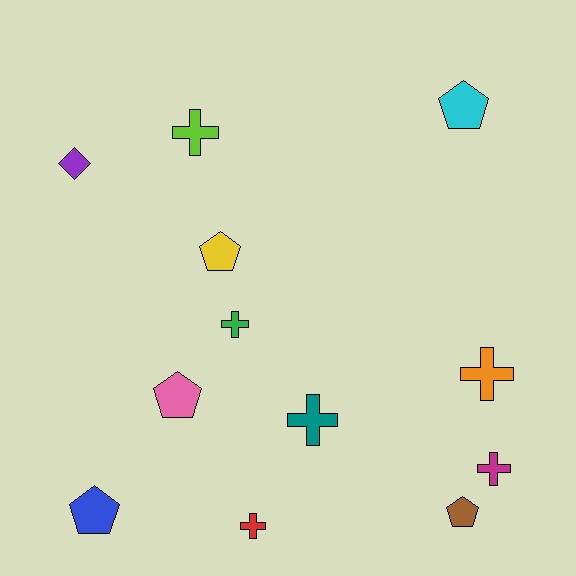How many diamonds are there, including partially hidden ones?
There is 1 diamond.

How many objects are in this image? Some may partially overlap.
There are 12 objects.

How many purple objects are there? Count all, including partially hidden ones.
There is 1 purple object.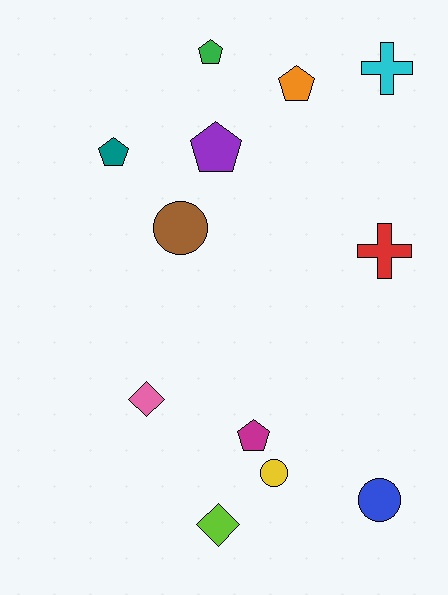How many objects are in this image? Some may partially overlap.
There are 12 objects.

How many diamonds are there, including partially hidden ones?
There are 2 diamonds.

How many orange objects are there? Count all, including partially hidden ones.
There is 1 orange object.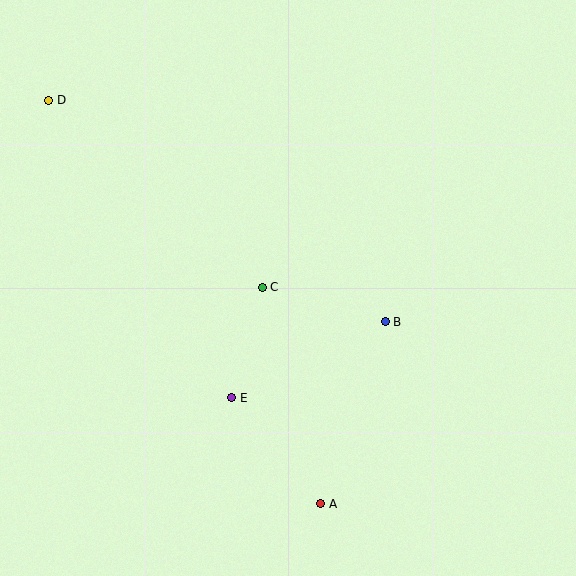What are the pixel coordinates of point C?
Point C is at (262, 287).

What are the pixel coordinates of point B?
Point B is at (385, 322).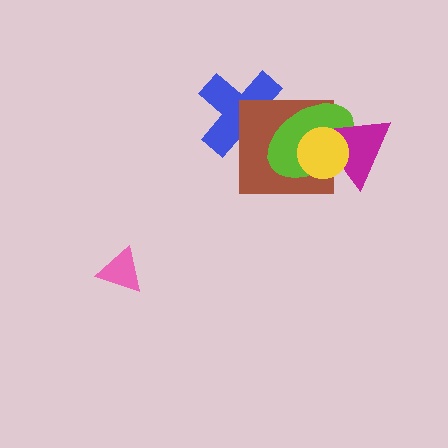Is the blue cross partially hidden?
Yes, it is partially covered by another shape.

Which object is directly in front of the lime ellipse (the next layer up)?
The magenta triangle is directly in front of the lime ellipse.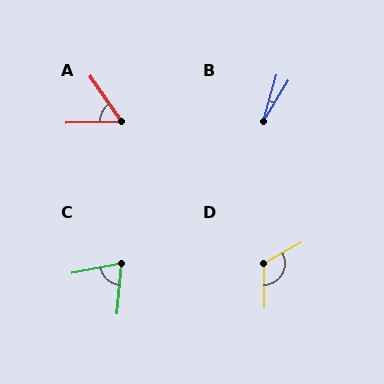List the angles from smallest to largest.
B (16°), A (56°), C (74°), D (119°).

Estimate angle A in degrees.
Approximately 56 degrees.